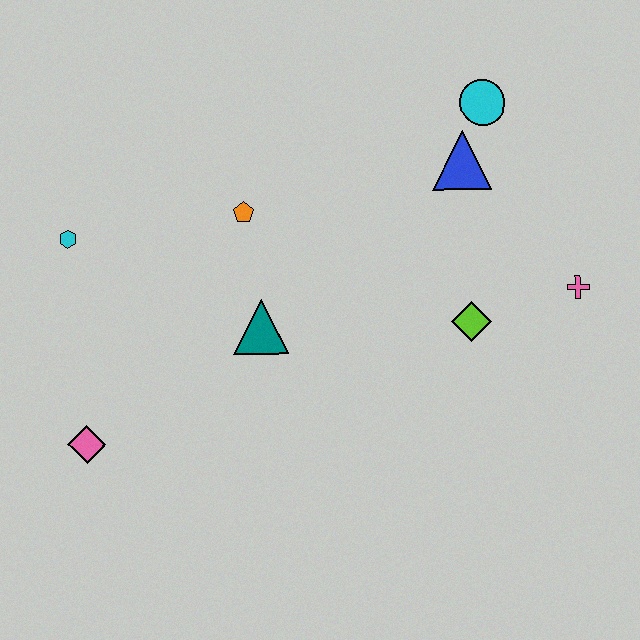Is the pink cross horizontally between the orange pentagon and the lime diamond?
No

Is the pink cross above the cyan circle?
No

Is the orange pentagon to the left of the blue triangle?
Yes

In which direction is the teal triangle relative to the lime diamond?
The teal triangle is to the left of the lime diamond.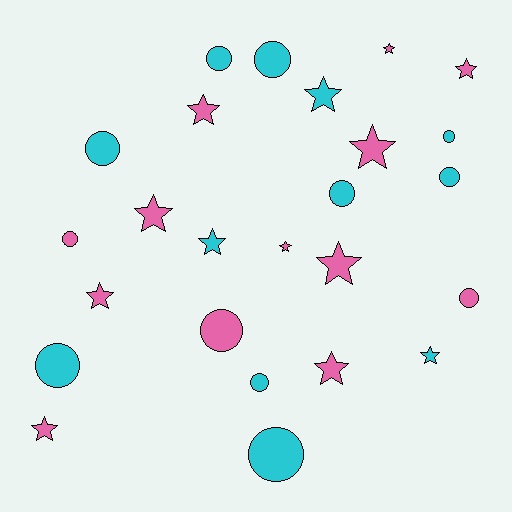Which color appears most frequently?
Pink, with 13 objects.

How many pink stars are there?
There are 10 pink stars.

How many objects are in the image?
There are 25 objects.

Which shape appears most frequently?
Star, with 13 objects.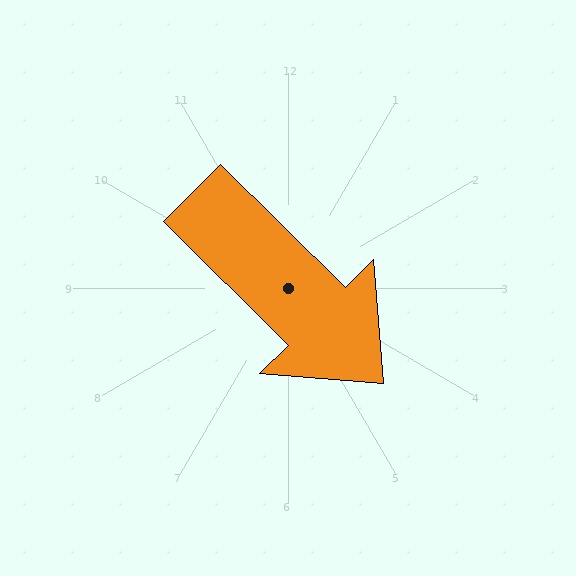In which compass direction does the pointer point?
Southeast.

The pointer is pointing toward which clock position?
Roughly 4 o'clock.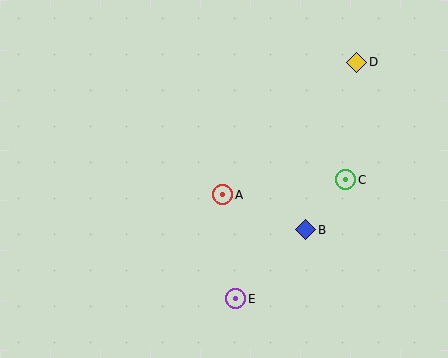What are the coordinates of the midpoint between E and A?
The midpoint between E and A is at (229, 247).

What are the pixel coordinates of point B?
Point B is at (306, 230).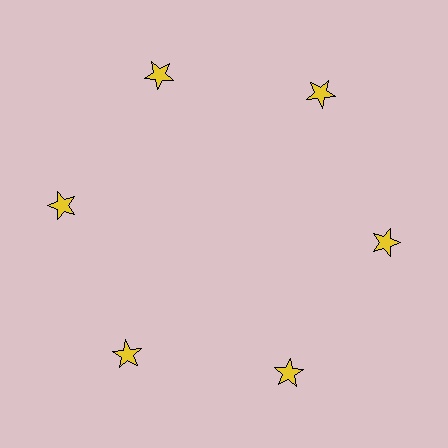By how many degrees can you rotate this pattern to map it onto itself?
The pattern maps onto itself every 60 degrees of rotation.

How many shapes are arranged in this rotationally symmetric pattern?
There are 6 shapes, arranged in 6 groups of 1.